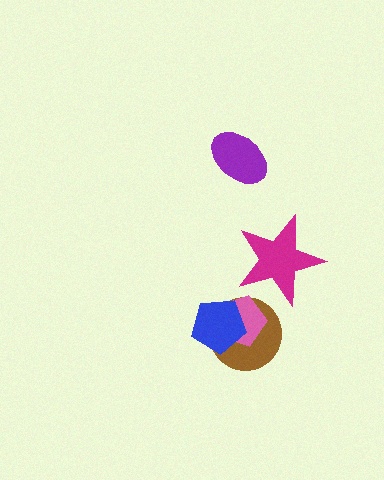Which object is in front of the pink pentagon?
The blue pentagon is in front of the pink pentagon.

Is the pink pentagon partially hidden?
Yes, it is partially covered by another shape.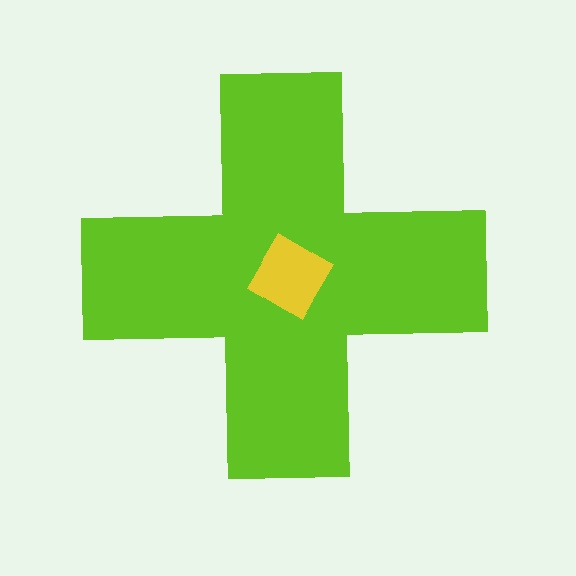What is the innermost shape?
The yellow diamond.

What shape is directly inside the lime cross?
The yellow diamond.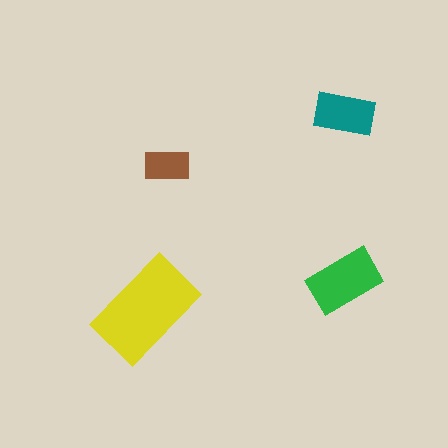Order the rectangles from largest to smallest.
the yellow one, the green one, the teal one, the brown one.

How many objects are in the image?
There are 4 objects in the image.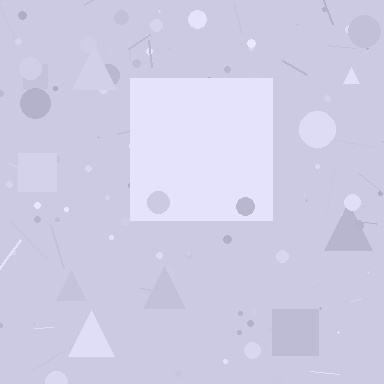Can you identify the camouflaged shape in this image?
The camouflaged shape is a square.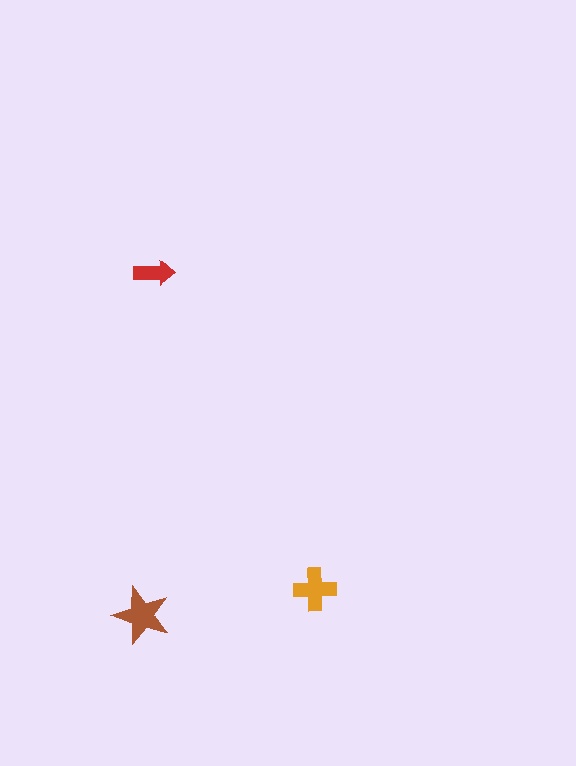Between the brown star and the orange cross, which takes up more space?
The brown star.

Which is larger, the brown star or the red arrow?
The brown star.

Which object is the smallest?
The red arrow.